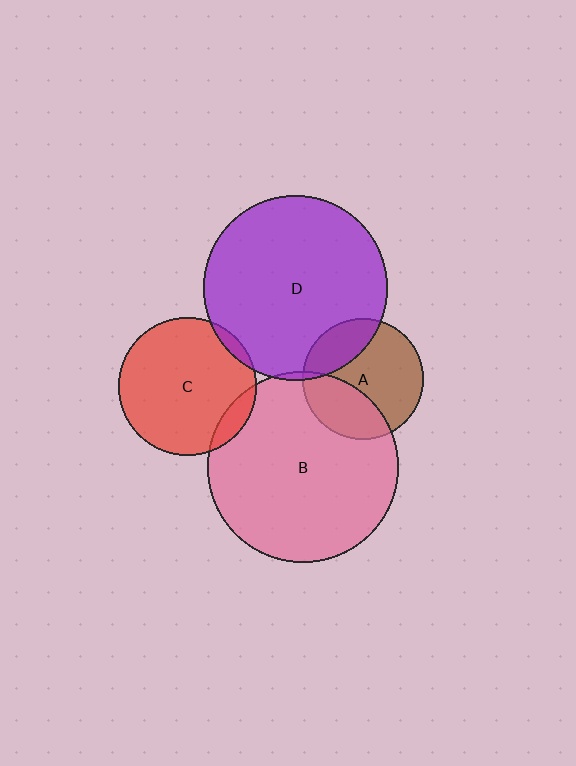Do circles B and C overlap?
Yes.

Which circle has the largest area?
Circle B (pink).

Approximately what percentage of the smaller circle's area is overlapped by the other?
Approximately 10%.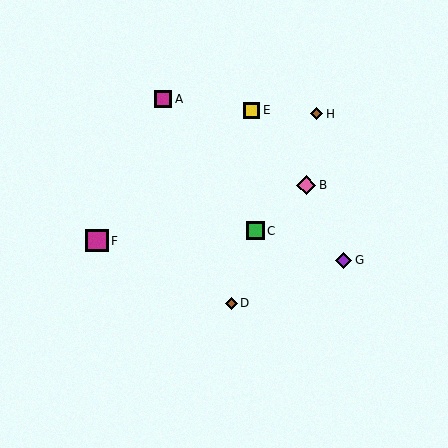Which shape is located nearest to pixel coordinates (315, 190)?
The pink diamond (labeled B) at (306, 185) is nearest to that location.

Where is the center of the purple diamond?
The center of the purple diamond is at (344, 260).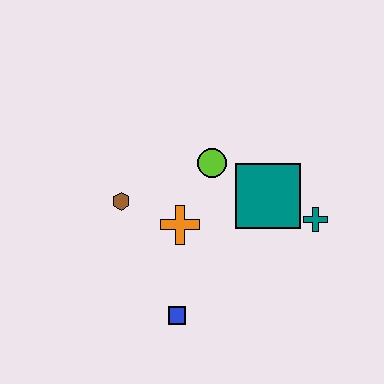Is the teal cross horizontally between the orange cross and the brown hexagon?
No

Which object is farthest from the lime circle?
The blue square is farthest from the lime circle.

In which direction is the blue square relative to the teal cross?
The blue square is to the left of the teal cross.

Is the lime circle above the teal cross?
Yes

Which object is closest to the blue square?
The orange cross is closest to the blue square.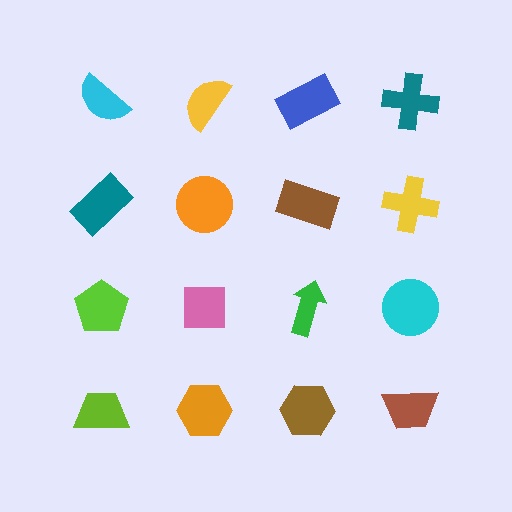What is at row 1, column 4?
A teal cross.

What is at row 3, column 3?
A green arrow.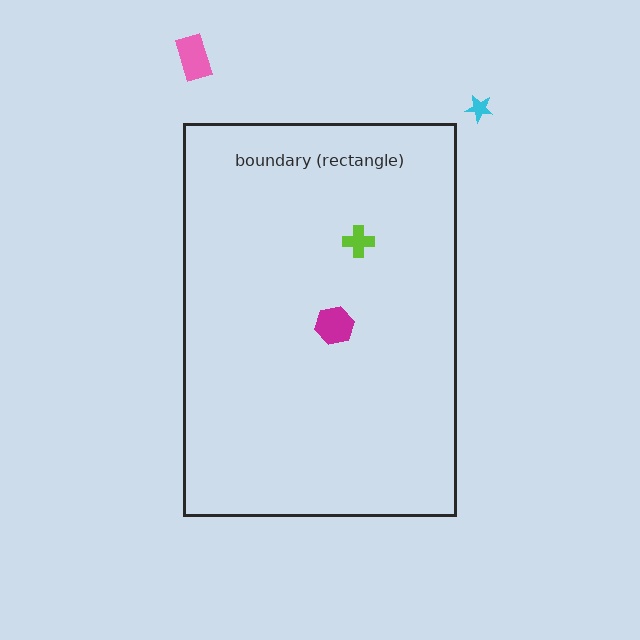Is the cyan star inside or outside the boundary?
Outside.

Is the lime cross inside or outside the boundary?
Inside.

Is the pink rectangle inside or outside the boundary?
Outside.